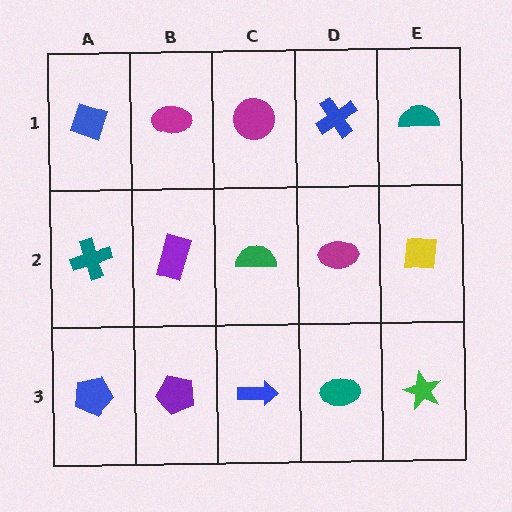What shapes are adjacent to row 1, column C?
A green semicircle (row 2, column C), a magenta ellipse (row 1, column B), a blue cross (row 1, column D).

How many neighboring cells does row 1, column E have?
2.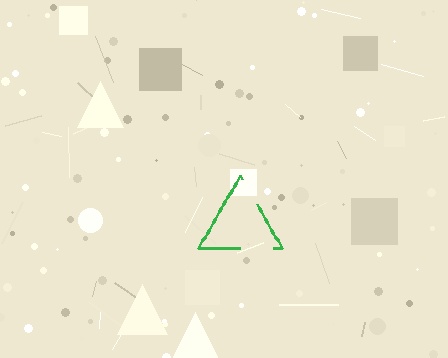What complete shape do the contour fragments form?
The contour fragments form a triangle.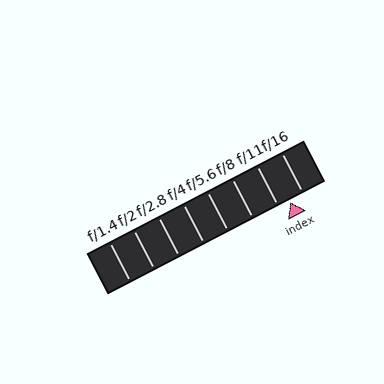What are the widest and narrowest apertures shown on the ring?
The widest aperture shown is f/1.4 and the narrowest is f/16.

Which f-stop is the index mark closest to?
The index mark is closest to f/11.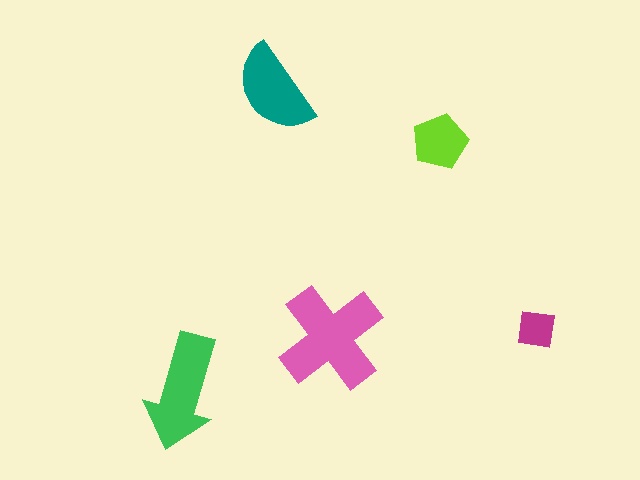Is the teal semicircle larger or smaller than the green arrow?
Smaller.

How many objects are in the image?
There are 5 objects in the image.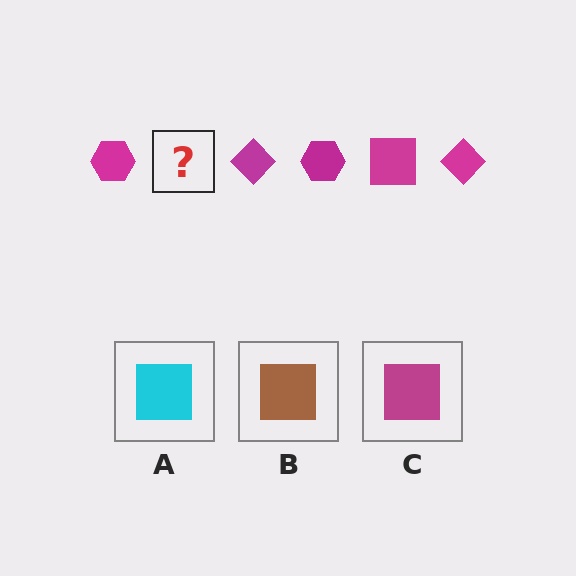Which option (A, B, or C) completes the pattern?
C.